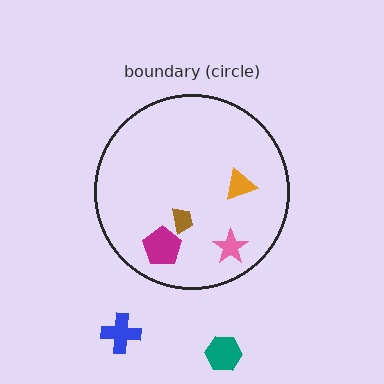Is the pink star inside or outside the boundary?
Inside.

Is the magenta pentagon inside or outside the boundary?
Inside.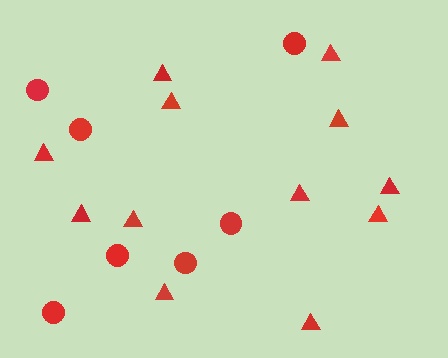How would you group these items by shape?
There are 2 groups: one group of triangles (12) and one group of circles (7).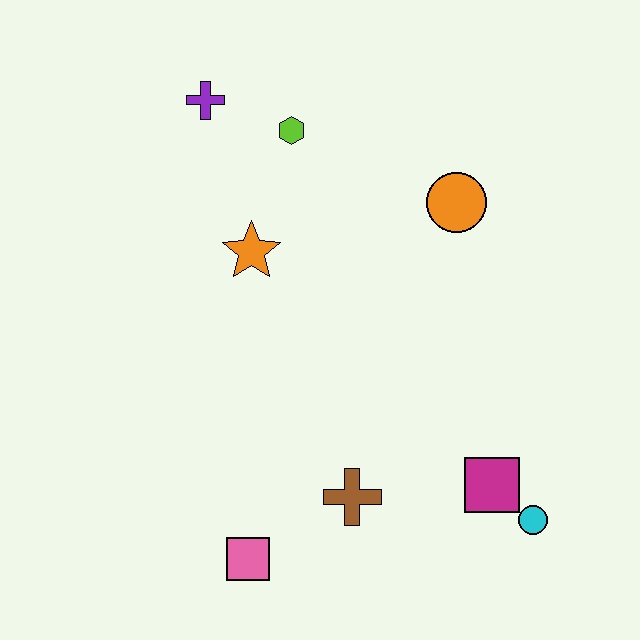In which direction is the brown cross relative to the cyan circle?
The brown cross is to the left of the cyan circle.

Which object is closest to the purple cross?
The lime hexagon is closest to the purple cross.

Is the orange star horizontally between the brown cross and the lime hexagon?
No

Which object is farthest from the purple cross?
The cyan circle is farthest from the purple cross.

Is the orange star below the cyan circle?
No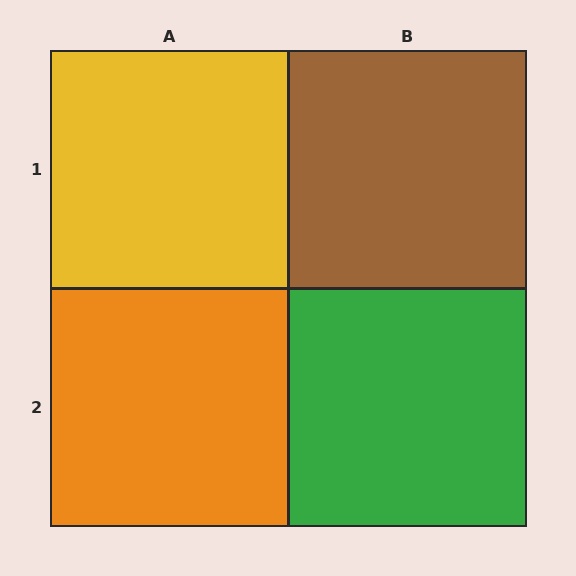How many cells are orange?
1 cell is orange.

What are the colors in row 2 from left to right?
Orange, green.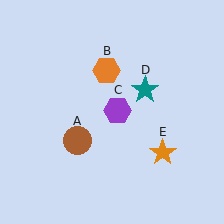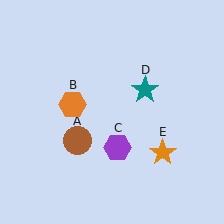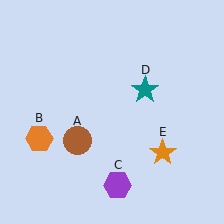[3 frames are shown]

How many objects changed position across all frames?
2 objects changed position: orange hexagon (object B), purple hexagon (object C).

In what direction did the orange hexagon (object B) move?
The orange hexagon (object B) moved down and to the left.